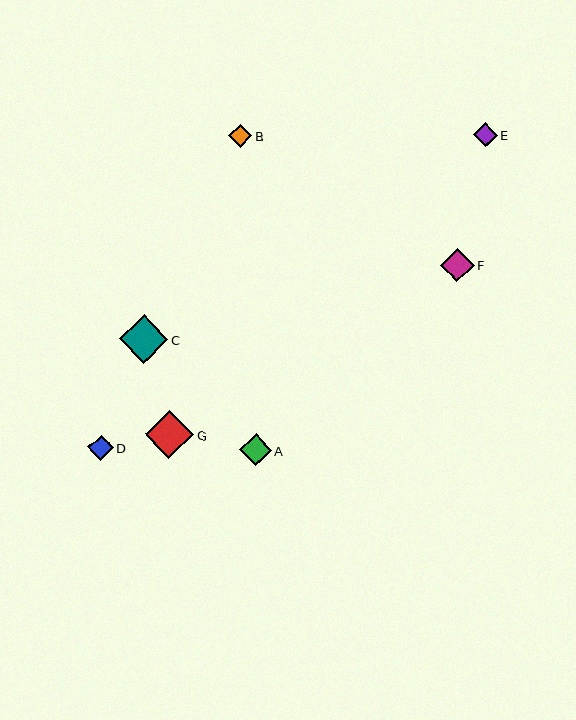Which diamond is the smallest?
Diamond B is the smallest with a size of approximately 23 pixels.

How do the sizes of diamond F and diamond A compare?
Diamond F and diamond A are approximately the same size.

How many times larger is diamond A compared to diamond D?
Diamond A is approximately 1.2 times the size of diamond D.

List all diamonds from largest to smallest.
From largest to smallest: C, G, F, A, D, E, B.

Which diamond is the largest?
Diamond C is the largest with a size of approximately 48 pixels.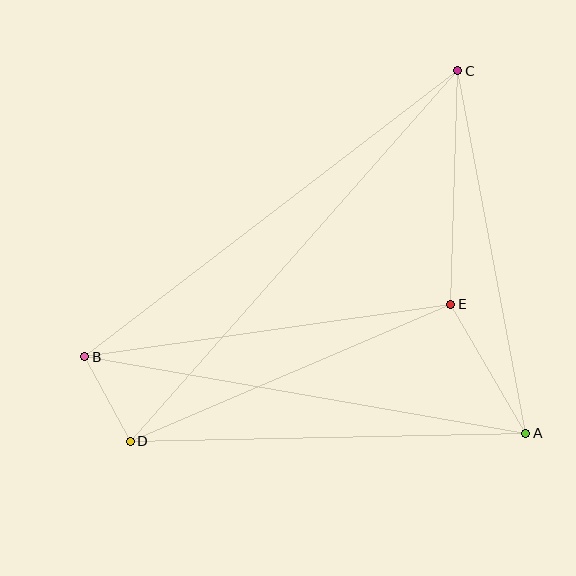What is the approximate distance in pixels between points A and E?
The distance between A and E is approximately 149 pixels.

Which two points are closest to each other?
Points B and D are closest to each other.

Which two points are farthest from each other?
Points C and D are farthest from each other.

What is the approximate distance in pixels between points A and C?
The distance between A and C is approximately 369 pixels.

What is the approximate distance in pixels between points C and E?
The distance between C and E is approximately 234 pixels.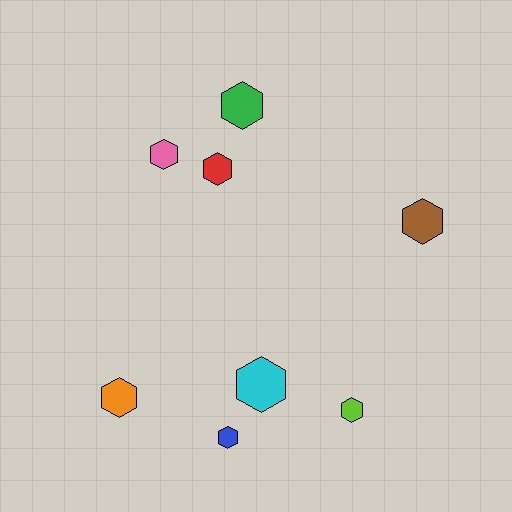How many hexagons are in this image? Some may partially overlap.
There are 8 hexagons.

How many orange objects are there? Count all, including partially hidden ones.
There is 1 orange object.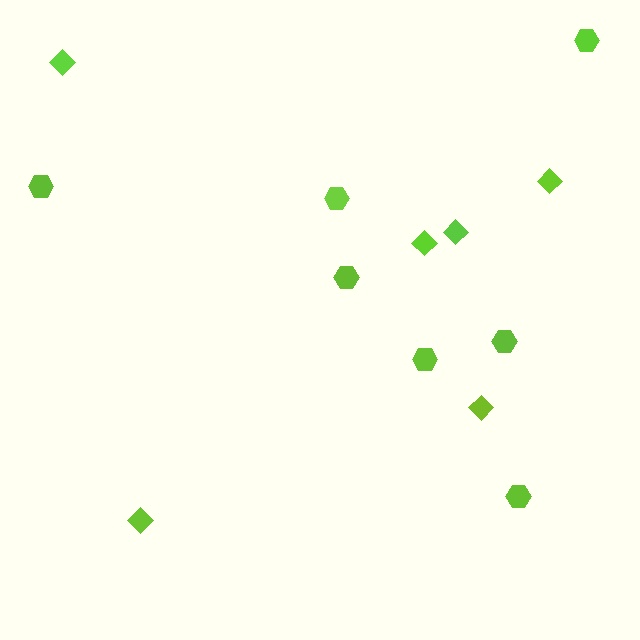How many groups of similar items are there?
There are 2 groups: one group of hexagons (7) and one group of diamonds (6).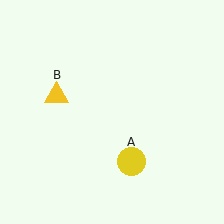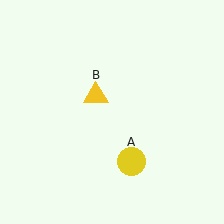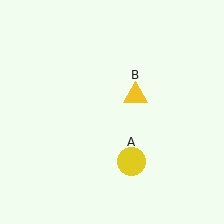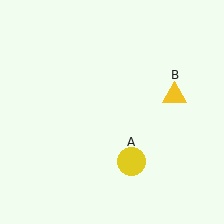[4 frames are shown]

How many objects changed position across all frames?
1 object changed position: yellow triangle (object B).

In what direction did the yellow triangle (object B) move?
The yellow triangle (object B) moved right.